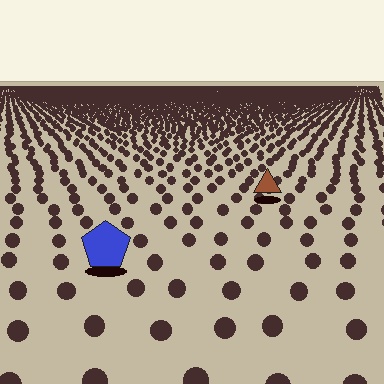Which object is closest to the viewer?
The blue pentagon is closest. The texture marks near it are larger and more spread out.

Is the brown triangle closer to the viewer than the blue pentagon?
No. The blue pentagon is closer — you can tell from the texture gradient: the ground texture is coarser near it.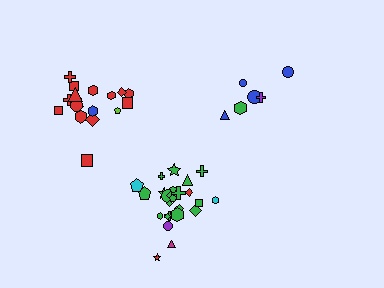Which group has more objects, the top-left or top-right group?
The top-left group.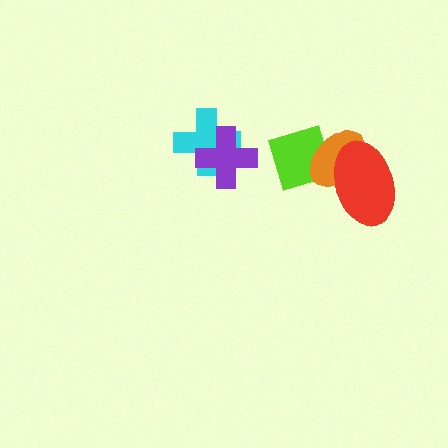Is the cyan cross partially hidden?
Yes, it is partially covered by another shape.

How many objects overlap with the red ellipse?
2 objects overlap with the red ellipse.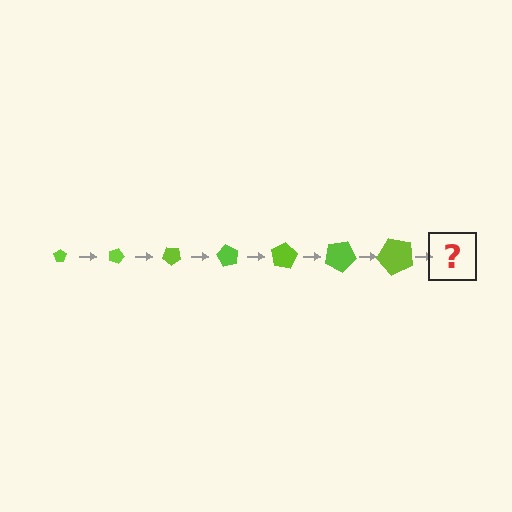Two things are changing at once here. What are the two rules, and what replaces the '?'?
The two rules are that the pentagon grows larger each step and it rotates 20 degrees each step. The '?' should be a pentagon, larger than the previous one and rotated 140 degrees from the start.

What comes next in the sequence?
The next element should be a pentagon, larger than the previous one and rotated 140 degrees from the start.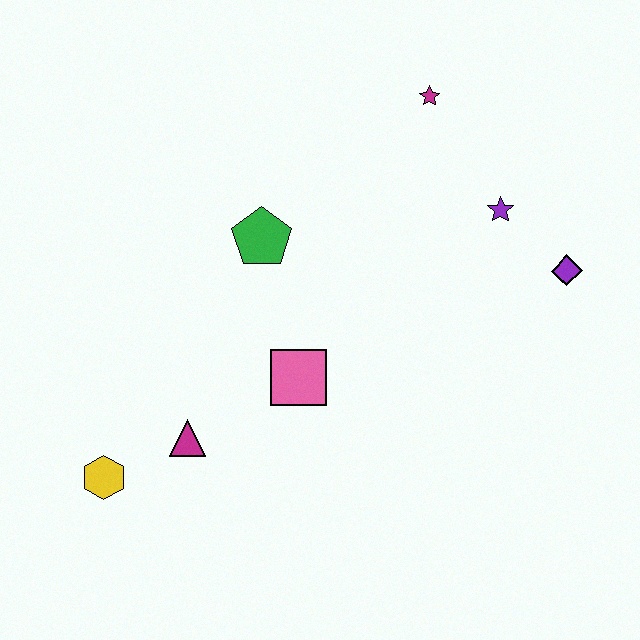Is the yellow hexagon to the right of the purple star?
No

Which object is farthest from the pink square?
The magenta star is farthest from the pink square.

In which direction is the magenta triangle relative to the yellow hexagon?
The magenta triangle is to the right of the yellow hexagon.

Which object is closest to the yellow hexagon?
The magenta triangle is closest to the yellow hexagon.